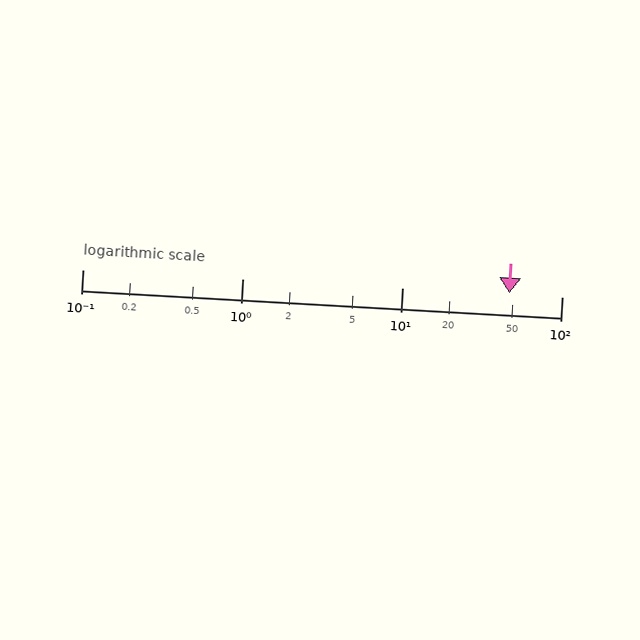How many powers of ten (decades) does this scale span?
The scale spans 3 decades, from 0.1 to 100.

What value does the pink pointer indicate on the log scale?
The pointer indicates approximately 47.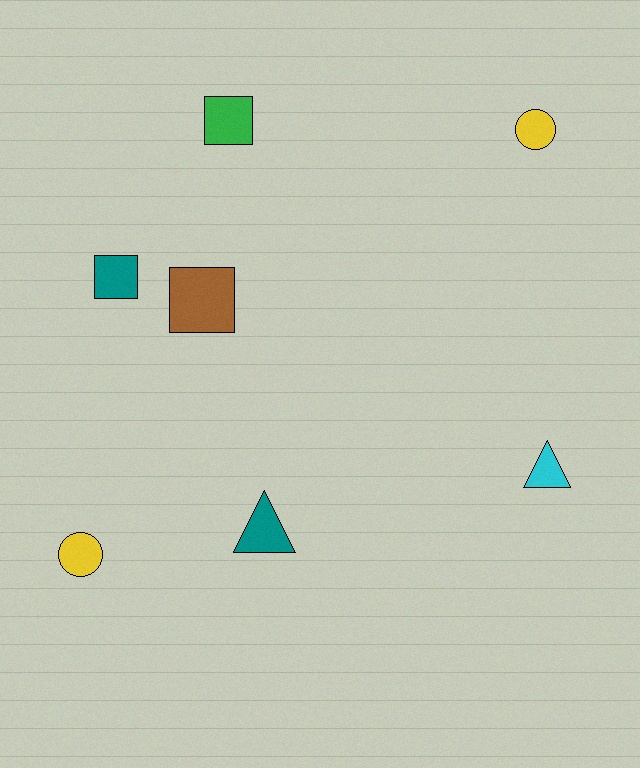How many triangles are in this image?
There are 2 triangles.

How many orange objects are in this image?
There are no orange objects.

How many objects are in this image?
There are 7 objects.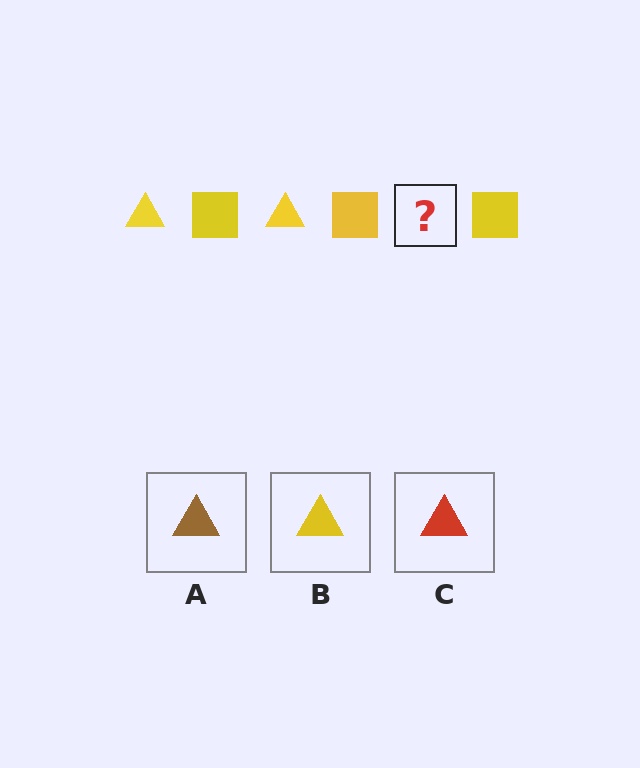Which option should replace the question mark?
Option B.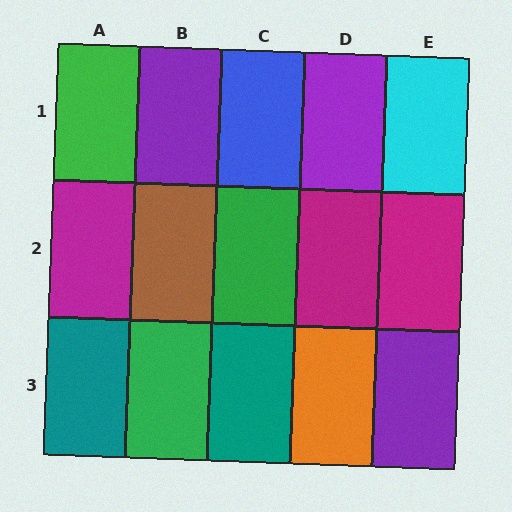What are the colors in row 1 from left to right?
Green, purple, blue, purple, cyan.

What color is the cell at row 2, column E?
Magenta.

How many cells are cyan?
1 cell is cyan.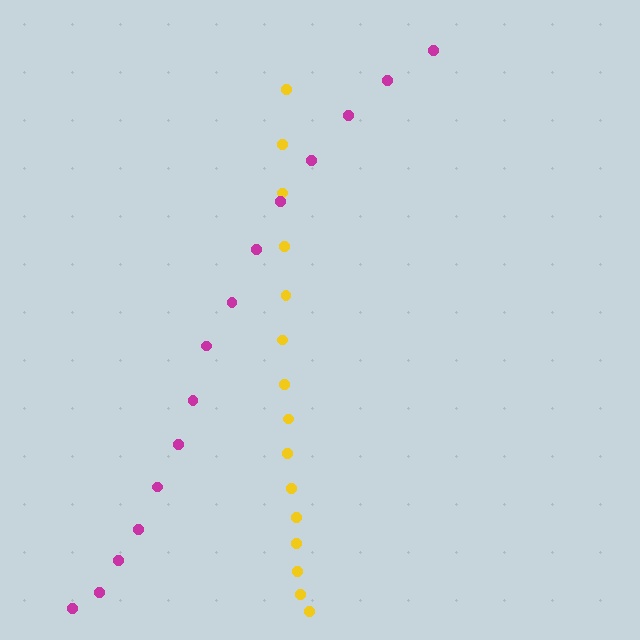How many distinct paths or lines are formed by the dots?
There are 2 distinct paths.